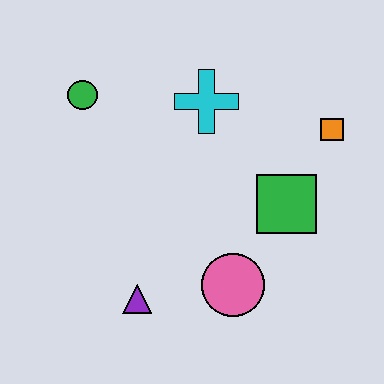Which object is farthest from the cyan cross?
The purple triangle is farthest from the cyan cross.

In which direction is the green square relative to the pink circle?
The green square is above the pink circle.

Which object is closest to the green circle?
The cyan cross is closest to the green circle.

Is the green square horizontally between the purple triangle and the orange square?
Yes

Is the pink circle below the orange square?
Yes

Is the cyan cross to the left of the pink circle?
Yes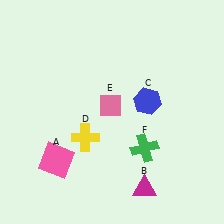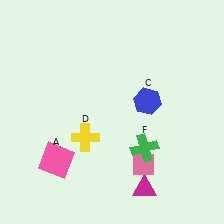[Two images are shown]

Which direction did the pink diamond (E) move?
The pink diamond (E) moved down.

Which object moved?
The pink diamond (E) moved down.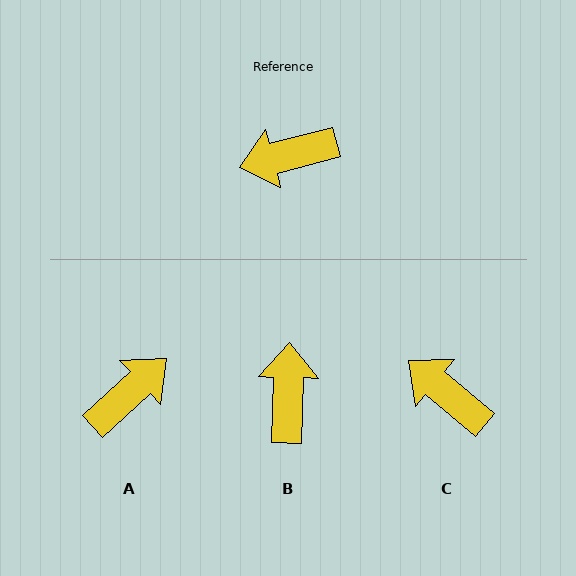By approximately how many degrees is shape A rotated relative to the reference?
Approximately 152 degrees clockwise.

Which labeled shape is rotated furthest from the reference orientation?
A, about 152 degrees away.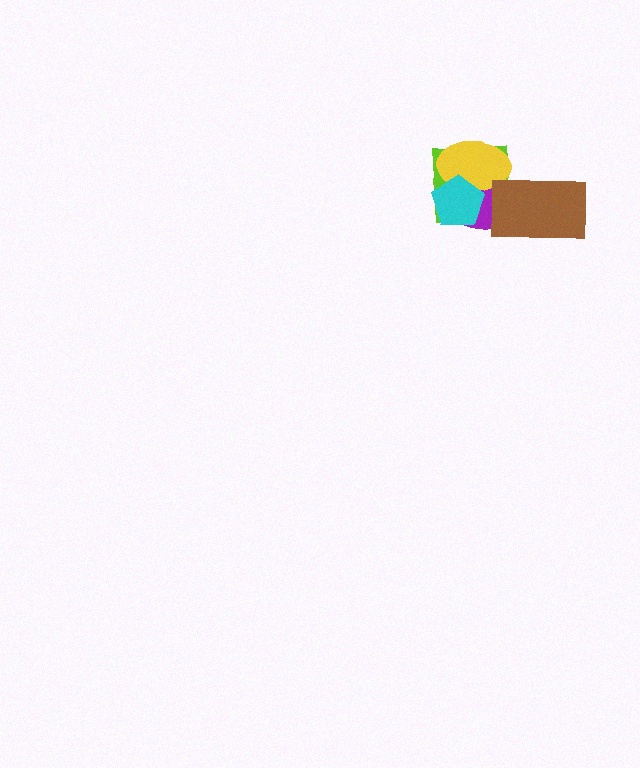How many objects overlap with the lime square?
4 objects overlap with the lime square.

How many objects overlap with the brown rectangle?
2 objects overlap with the brown rectangle.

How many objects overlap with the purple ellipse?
4 objects overlap with the purple ellipse.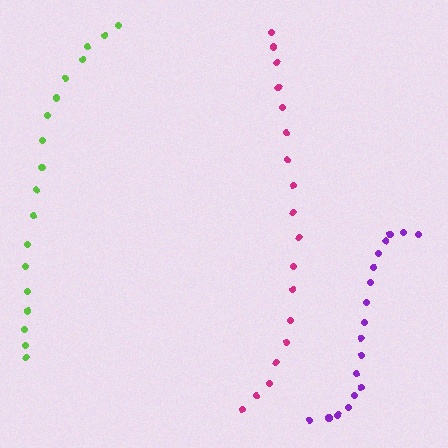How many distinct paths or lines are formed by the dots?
There are 3 distinct paths.